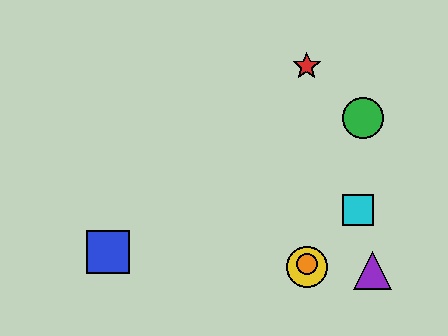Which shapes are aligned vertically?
The red star, the yellow circle, the orange circle are aligned vertically.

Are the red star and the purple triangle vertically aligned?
No, the red star is at x≈307 and the purple triangle is at x≈373.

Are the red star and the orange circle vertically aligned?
Yes, both are at x≈307.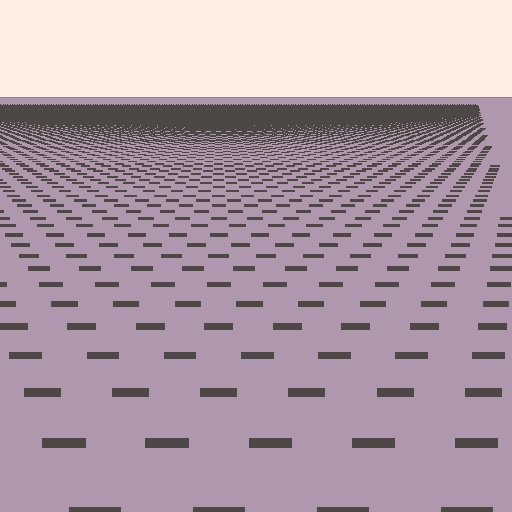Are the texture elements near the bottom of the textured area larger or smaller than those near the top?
Larger. Near the bottom, elements are closer to the viewer and appear at a bigger on-screen size.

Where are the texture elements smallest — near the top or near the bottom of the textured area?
Near the top.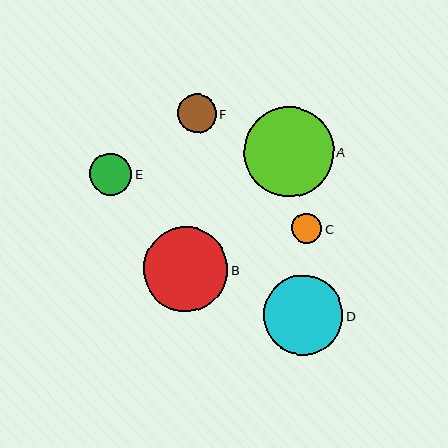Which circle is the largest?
Circle A is the largest with a size of approximately 90 pixels.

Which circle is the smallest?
Circle C is the smallest with a size of approximately 30 pixels.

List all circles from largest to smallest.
From largest to smallest: A, B, D, E, F, C.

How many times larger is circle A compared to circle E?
Circle A is approximately 2.1 times the size of circle E.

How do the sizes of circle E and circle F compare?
Circle E and circle F are approximately the same size.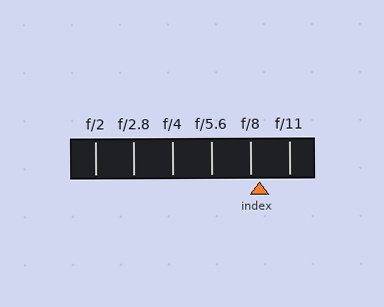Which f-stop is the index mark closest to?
The index mark is closest to f/8.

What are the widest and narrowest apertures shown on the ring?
The widest aperture shown is f/2 and the narrowest is f/11.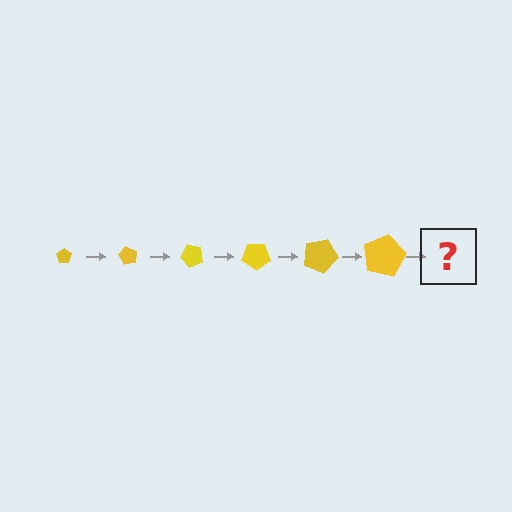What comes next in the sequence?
The next element should be a pentagon, larger than the previous one and rotated 360 degrees from the start.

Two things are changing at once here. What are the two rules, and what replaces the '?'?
The two rules are that the pentagon grows larger each step and it rotates 60 degrees each step. The '?' should be a pentagon, larger than the previous one and rotated 360 degrees from the start.